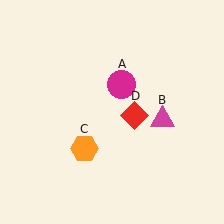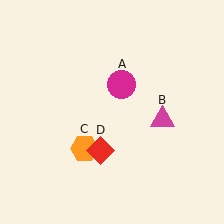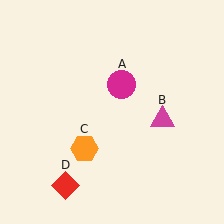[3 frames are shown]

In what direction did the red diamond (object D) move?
The red diamond (object D) moved down and to the left.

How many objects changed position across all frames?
1 object changed position: red diamond (object D).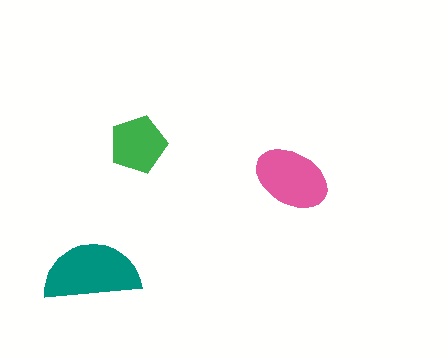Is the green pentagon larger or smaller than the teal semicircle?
Smaller.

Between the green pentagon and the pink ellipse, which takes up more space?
The pink ellipse.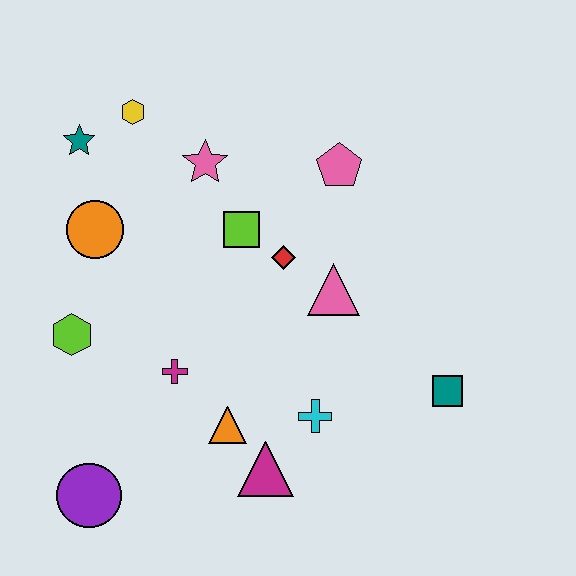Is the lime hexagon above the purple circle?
Yes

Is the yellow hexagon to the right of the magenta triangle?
No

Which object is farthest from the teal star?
The teal square is farthest from the teal star.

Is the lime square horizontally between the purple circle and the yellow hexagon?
No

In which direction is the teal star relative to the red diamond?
The teal star is to the left of the red diamond.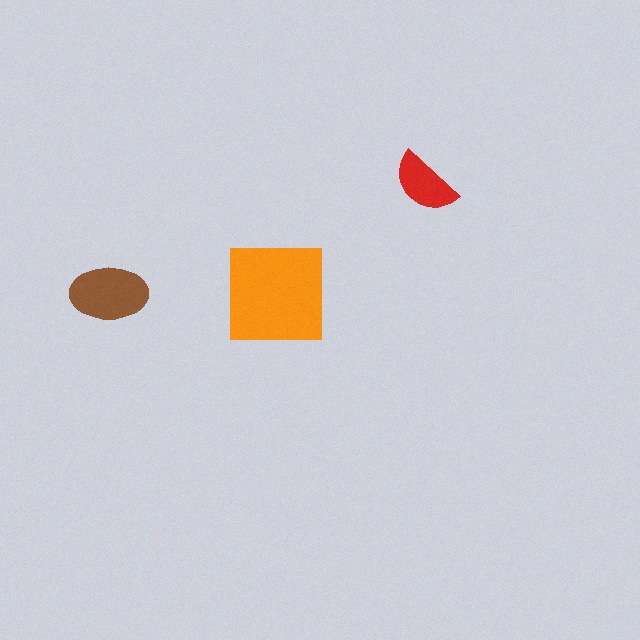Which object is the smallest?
The red semicircle.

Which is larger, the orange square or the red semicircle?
The orange square.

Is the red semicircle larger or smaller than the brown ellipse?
Smaller.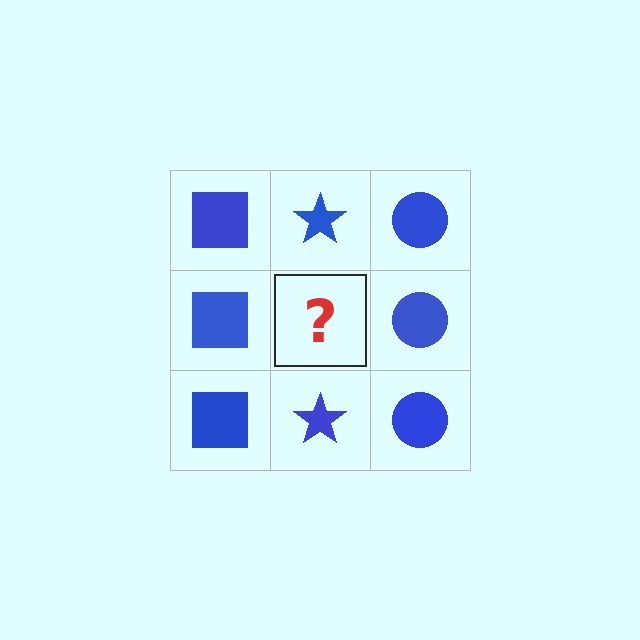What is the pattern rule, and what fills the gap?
The rule is that each column has a consistent shape. The gap should be filled with a blue star.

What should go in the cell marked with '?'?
The missing cell should contain a blue star.